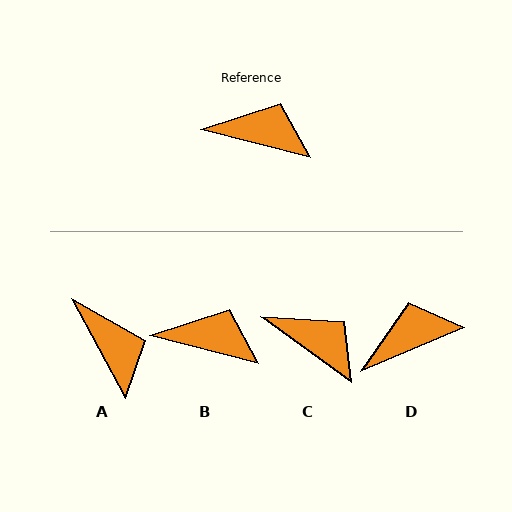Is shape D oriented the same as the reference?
No, it is off by about 37 degrees.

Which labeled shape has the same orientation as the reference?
B.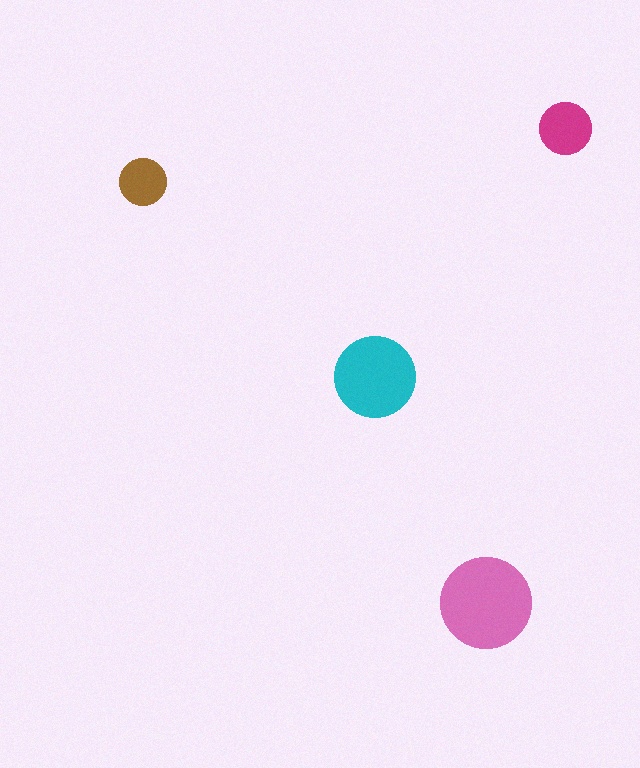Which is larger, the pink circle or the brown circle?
The pink one.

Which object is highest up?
The magenta circle is topmost.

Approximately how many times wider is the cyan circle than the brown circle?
About 1.5 times wider.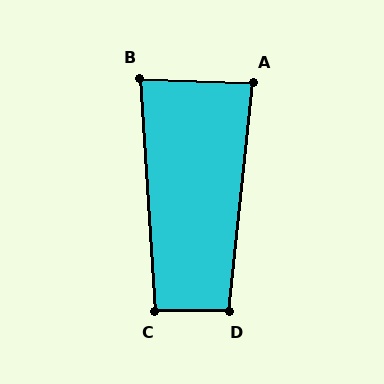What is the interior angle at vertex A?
Approximately 86 degrees (approximately right).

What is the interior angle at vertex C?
Approximately 94 degrees (approximately right).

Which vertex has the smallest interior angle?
B, at approximately 84 degrees.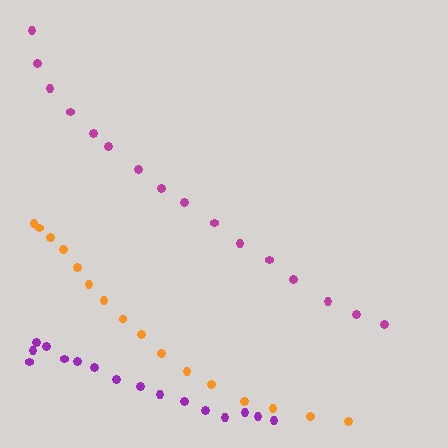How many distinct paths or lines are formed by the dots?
There are 3 distinct paths.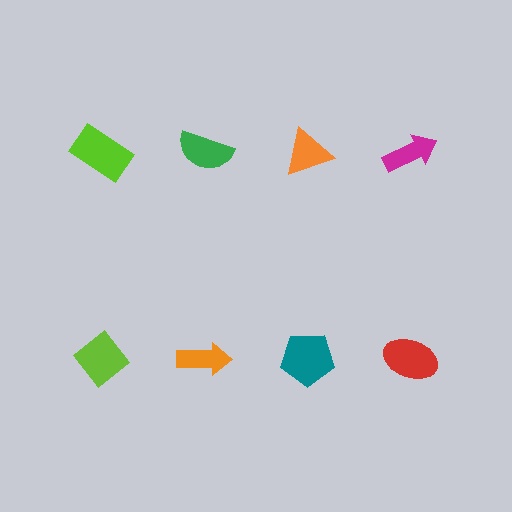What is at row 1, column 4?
A magenta arrow.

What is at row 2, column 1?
A lime diamond.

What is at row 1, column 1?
A lime rectangle.